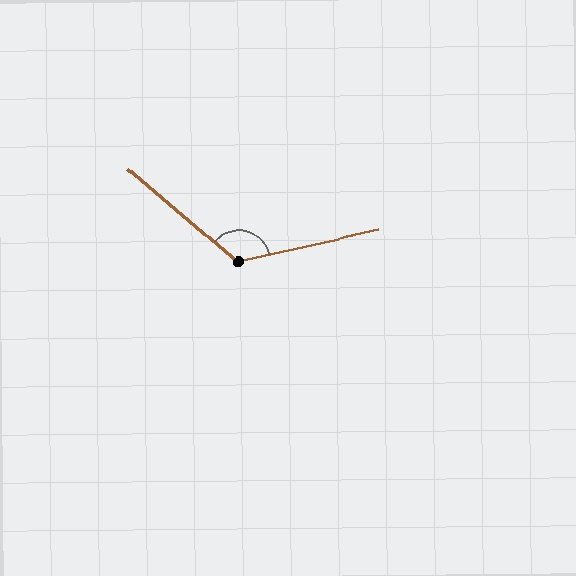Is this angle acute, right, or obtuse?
It is obtuse.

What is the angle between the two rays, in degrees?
Approximately 127 degrees.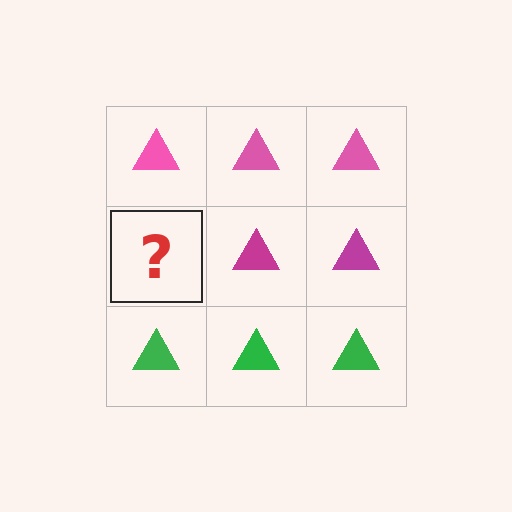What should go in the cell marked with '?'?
The missing cell should contain a magenta triangle.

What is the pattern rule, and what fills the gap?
The rule is that each row has a consistent color. The gap should be filled with a magenta triangle.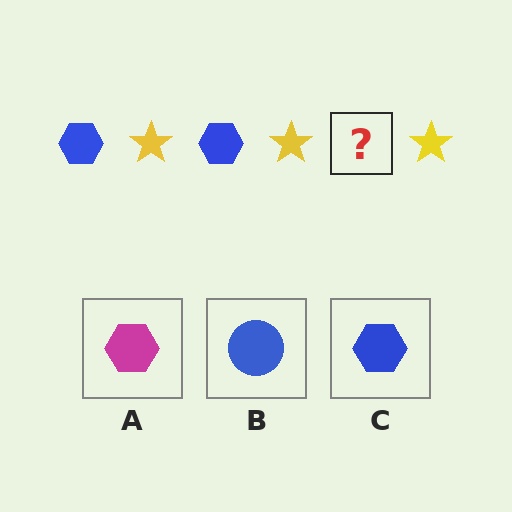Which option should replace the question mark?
Option C.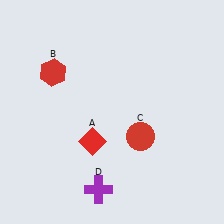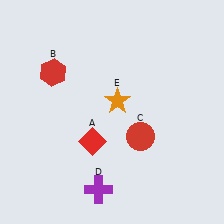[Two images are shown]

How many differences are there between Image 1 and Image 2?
There is 1 difference between the two images.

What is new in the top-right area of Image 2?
An orange star (E) was added in the top-right area of Image 2.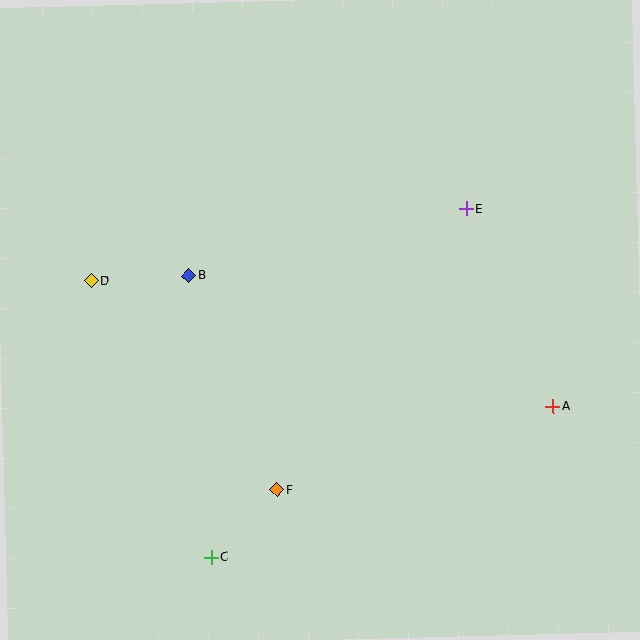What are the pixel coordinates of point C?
Point C is at (212, 557).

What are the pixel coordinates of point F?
Point F is at (277, 490).